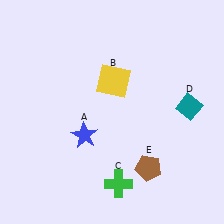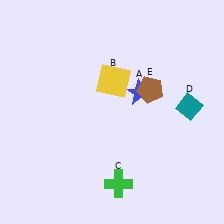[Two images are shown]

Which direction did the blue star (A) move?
The blue star (A) moved right.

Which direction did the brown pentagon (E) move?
The brown pentagon (E) moved up.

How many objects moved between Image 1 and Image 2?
2 objects moved between the two images.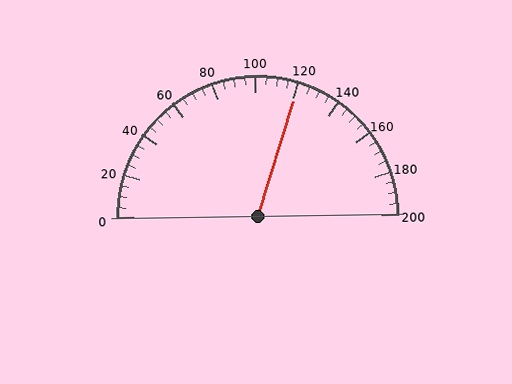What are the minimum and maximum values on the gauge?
The gauge ranges from 0 to 200.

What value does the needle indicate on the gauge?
The needle indicates approximately 120.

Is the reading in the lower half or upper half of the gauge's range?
The reading is in the upper half of the range (0 to 200).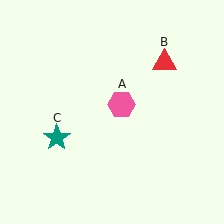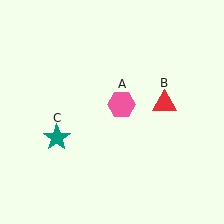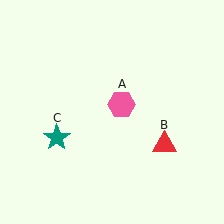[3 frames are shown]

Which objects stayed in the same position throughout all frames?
Pink hexagon (object A) and teal star (object C) remained stationary.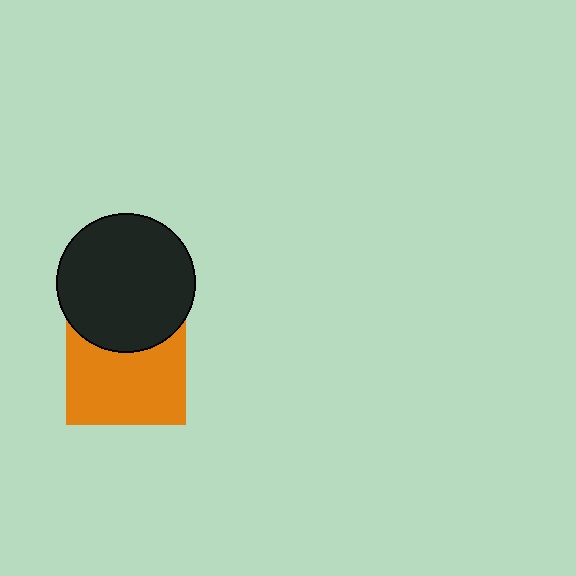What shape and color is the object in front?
The object in front is a black circle.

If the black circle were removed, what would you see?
You would see the complete orange square.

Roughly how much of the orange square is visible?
Most of it is visible (roughly 69%).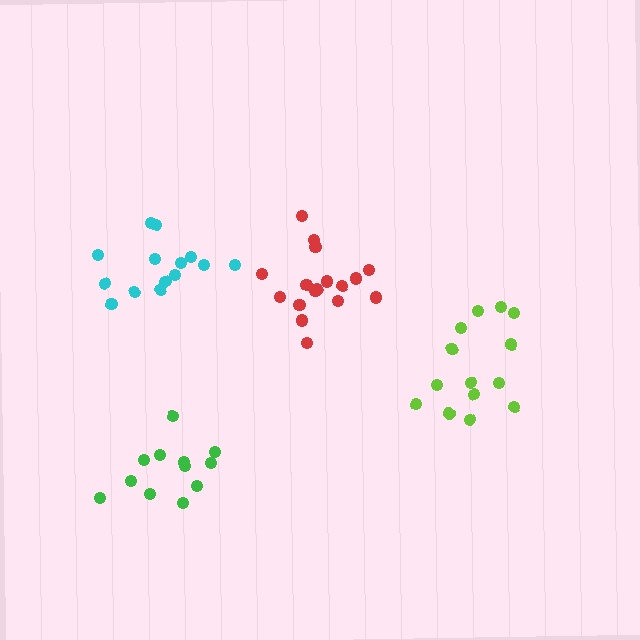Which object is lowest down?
The green cluster is bottommost.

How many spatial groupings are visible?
There are 4 spatial groupings.